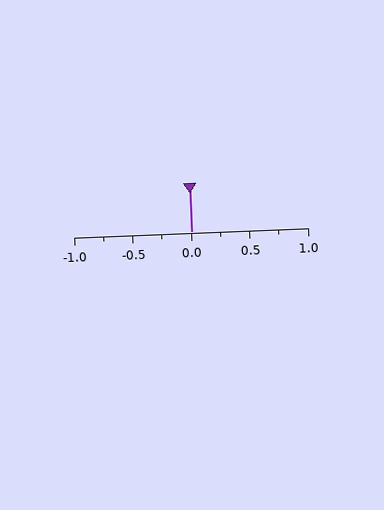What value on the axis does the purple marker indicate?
The marker indicates approximately 0.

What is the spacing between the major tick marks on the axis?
The major ticks are spaced 0.5 apart.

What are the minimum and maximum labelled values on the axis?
The axis runs from -1.0 to 1.0.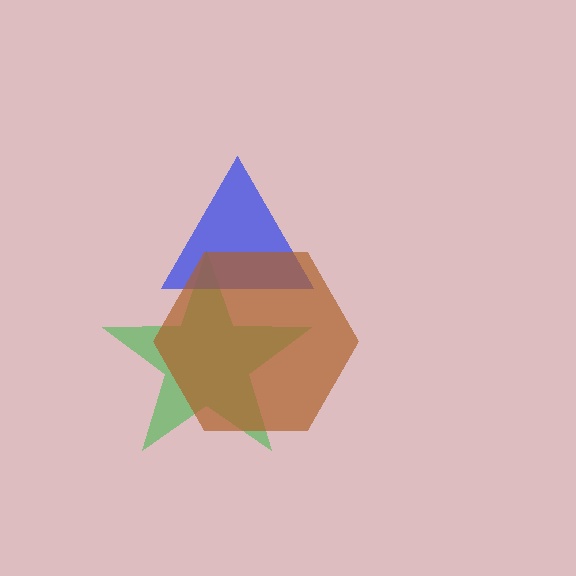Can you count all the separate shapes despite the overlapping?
Yes, there are 3 separate shapes.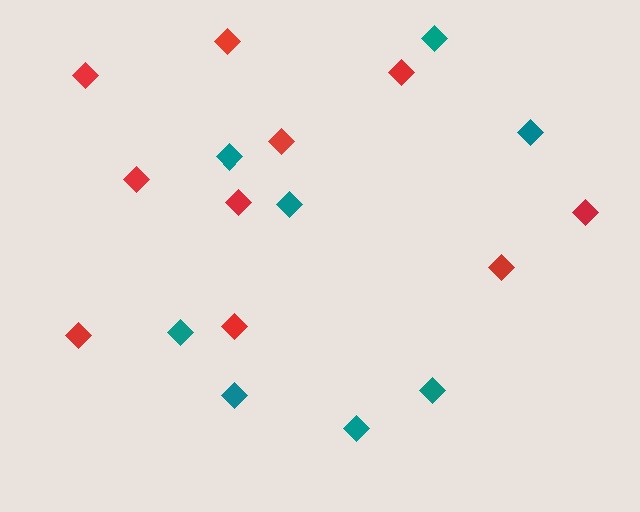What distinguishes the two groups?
There are 2 groups: one group of teal diamonds (8) and one group of red diamonds (10).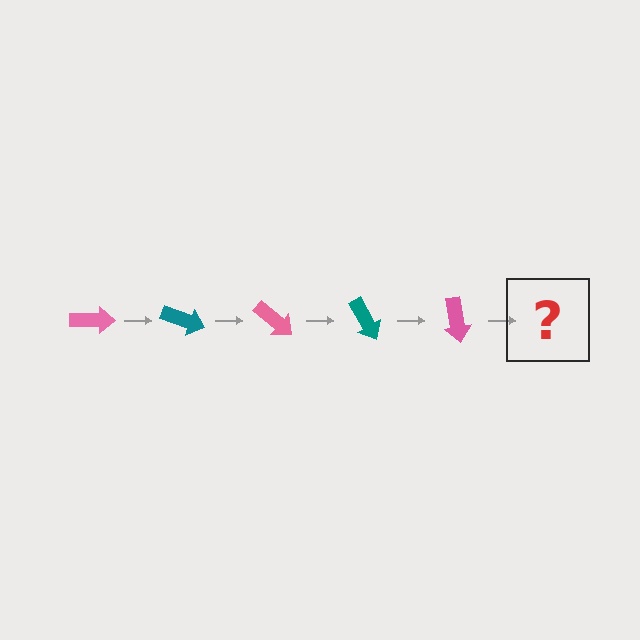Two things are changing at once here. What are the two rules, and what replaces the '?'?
The two rules are that it rotates 20 degrees each step and the color cycles through pink and teal. The '?' should be a teal arrow, rotated 100 degrees from the start.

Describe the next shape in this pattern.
It should be a teal arrow, rotated 100 degrees from the start.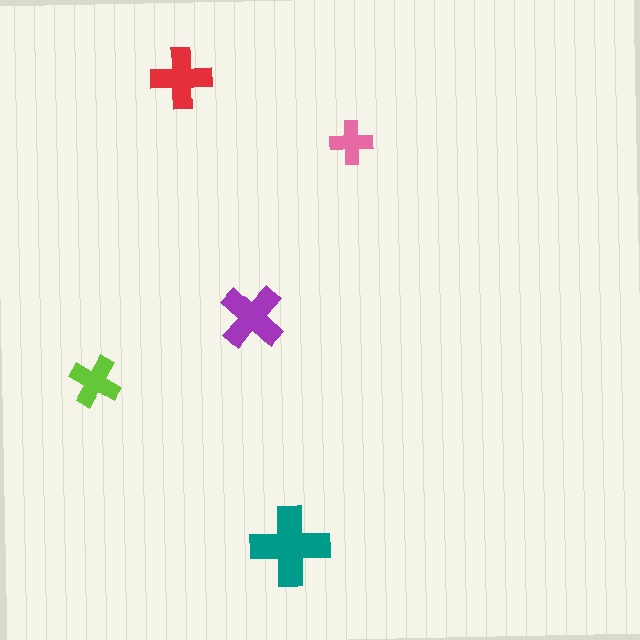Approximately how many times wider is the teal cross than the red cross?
About 1.5 times wider.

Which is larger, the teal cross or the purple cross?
The teal one.